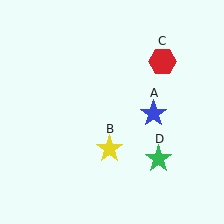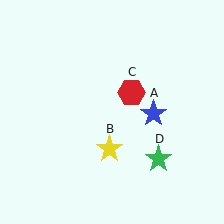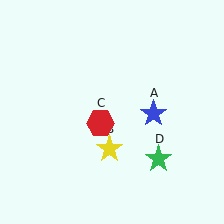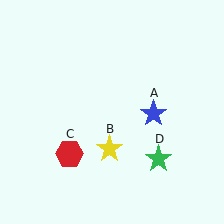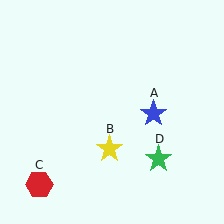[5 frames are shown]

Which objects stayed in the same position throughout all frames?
Blue star (object A) and yellow star (object B) and green star (object D) remained stationary.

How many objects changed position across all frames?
1 object changed position: red hexagon (object C).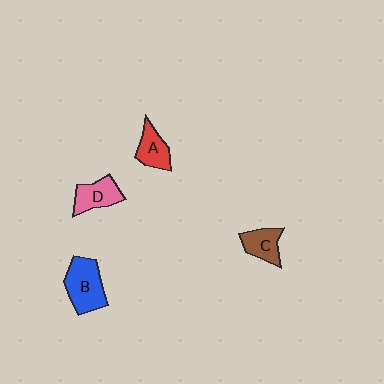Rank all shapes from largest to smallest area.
From largest to smallest: B (blue), D (pink), A (red), C (brown).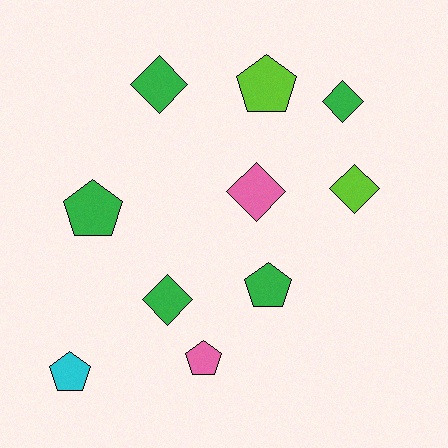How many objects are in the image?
There are 10 objects.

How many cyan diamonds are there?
There are no cyan diamonds.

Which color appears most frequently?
Green, with 5 objects.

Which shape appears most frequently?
Pentagon, with 5 objects.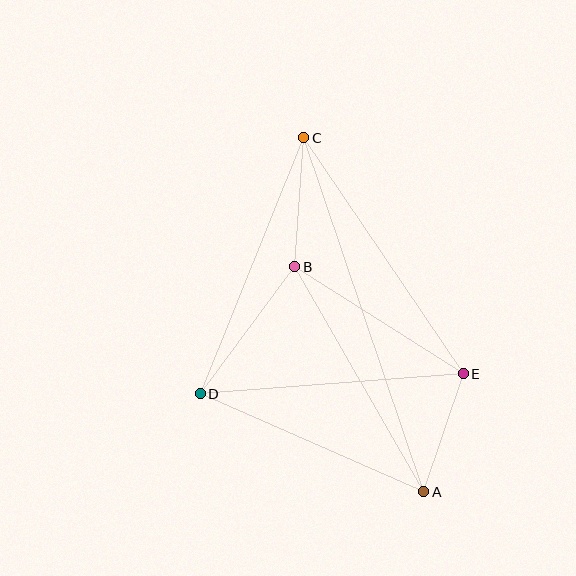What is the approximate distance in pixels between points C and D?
The distance between C and D is approximately 276 pixels.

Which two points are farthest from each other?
Points A and C are farthest from each other.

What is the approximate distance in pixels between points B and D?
The distance between B and D is approximately 158 pixels.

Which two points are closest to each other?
Points A and E are closest to each other.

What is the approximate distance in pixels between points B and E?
The distance between B and E is approximately 200 pixels.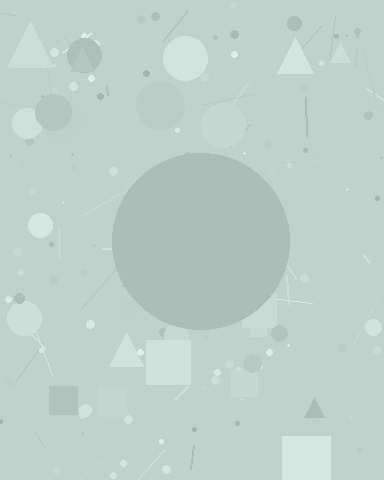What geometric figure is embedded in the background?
A circle is embedded in the background.